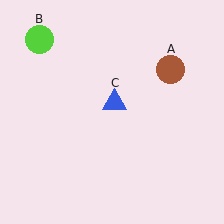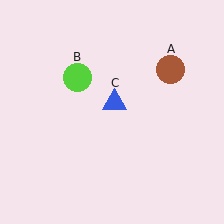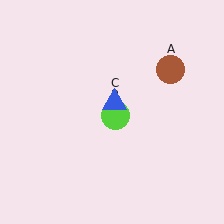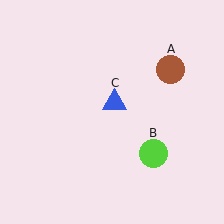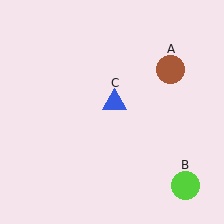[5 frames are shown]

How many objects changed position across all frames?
1 object changed position: lime circle (object B).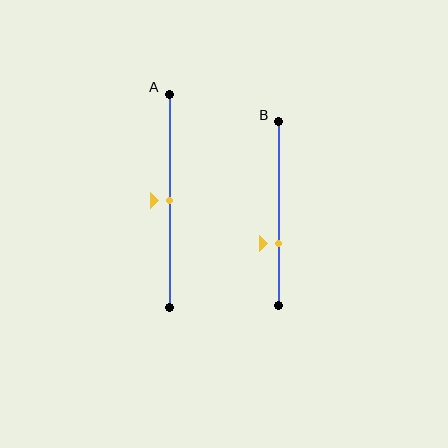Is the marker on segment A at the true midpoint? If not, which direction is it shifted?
Yes, the marker on segment A is at the true midpoint.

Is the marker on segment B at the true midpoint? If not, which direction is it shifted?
No, the marker on segment B is shifted downward by about 16% of the segment length.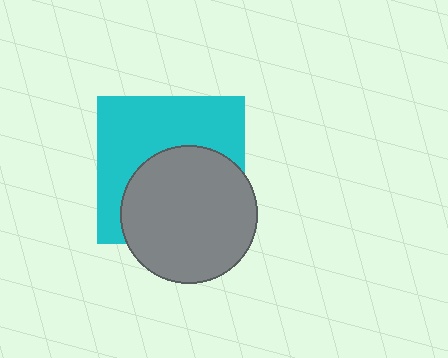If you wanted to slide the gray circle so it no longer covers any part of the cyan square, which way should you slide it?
Slide it down — that is the most direct way to separate the two shapes.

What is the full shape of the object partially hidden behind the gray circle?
The partially hidden object is a cyan square.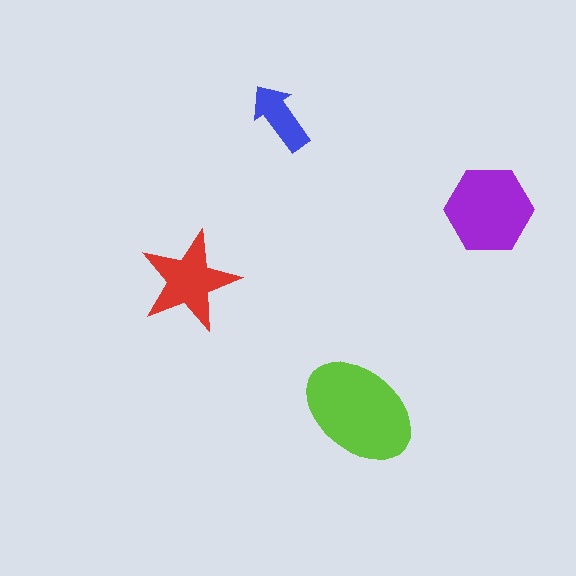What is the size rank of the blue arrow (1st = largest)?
4th.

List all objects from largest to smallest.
The lime ellipse, the purple hexagon, the red star, the blue arrow.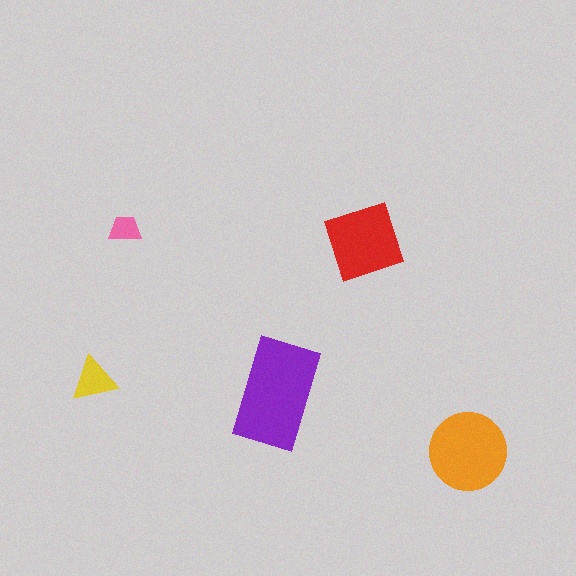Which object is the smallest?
The pink trapezoid.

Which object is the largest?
The purple rectangle.